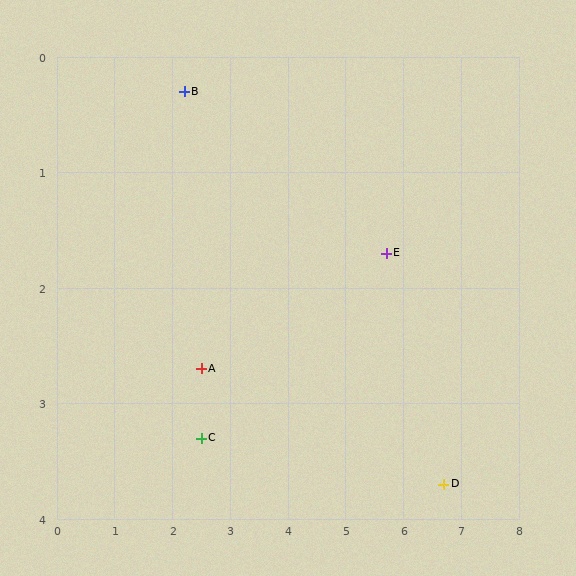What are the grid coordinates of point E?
Point E is at approximately (5.7, 1.7).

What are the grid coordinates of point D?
Point D is at approximately (6.7, 3.7).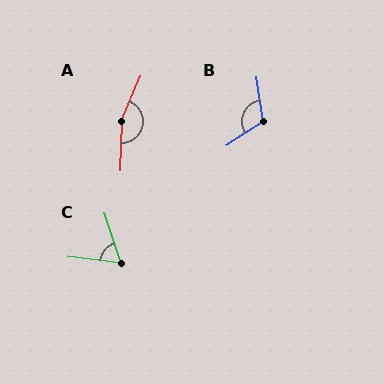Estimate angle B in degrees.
Approximately 115 degrees.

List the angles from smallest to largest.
C (65°), B (115°), A (158°).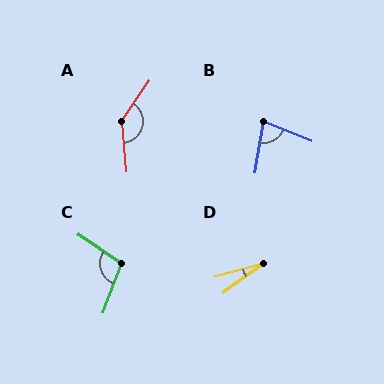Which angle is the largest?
A, at approximately 140 degrees.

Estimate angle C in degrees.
Approximately 103 degrees.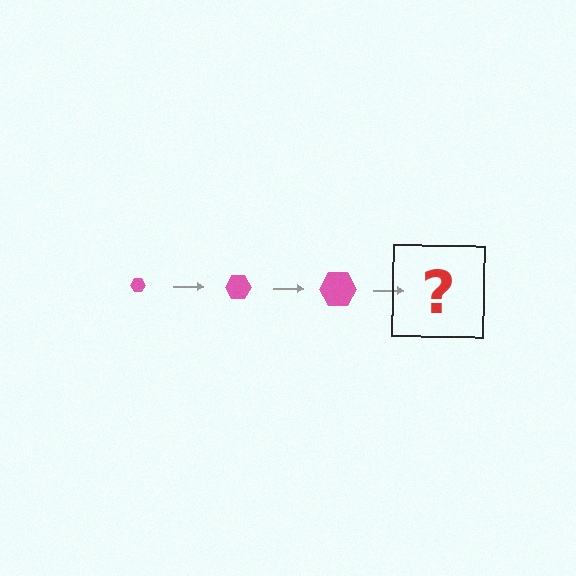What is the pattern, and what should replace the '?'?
The pattern is that the hexagon gets progressively larger each step. The '?' should be a pink hexagon, larger than the previous one.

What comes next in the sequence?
The next element should be a pink hexagon, larger than the previous one.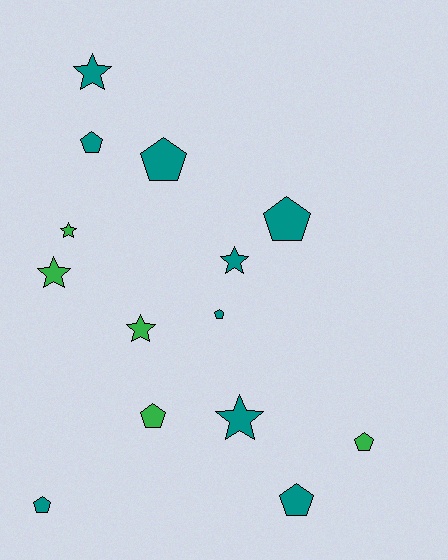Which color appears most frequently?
Teal, with 9 objects.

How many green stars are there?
There are 3 green stars.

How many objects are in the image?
There are 14 objects.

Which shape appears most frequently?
Pentagon, with 8 objects.